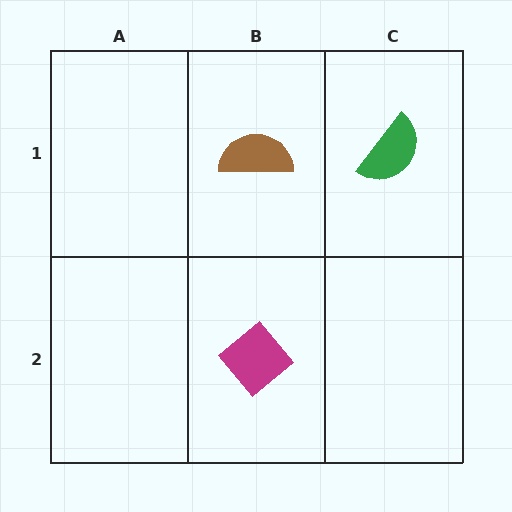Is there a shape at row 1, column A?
No, that cell is empty.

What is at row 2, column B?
A magenta diamond.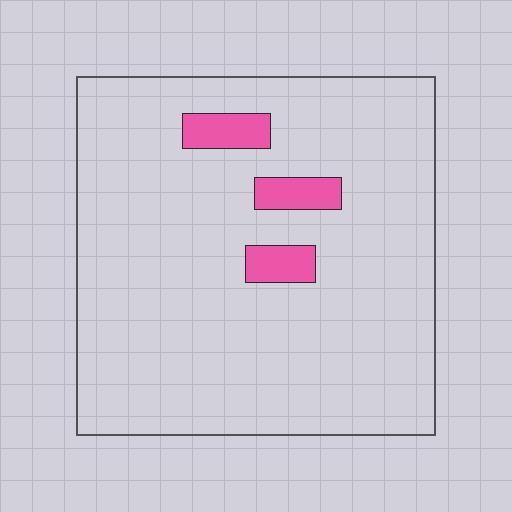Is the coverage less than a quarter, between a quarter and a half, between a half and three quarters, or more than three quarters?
Less than a quarter.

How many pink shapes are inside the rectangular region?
3.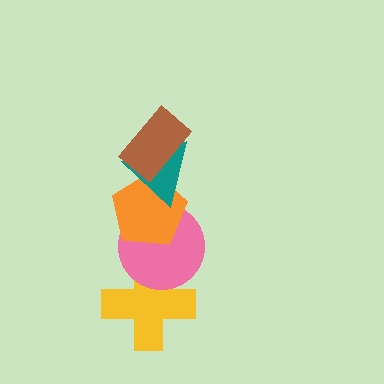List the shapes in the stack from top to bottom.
From top to bottom: the brown rectangle, the teal triangle, the orange pentagon, the pink circle, the yellow cross.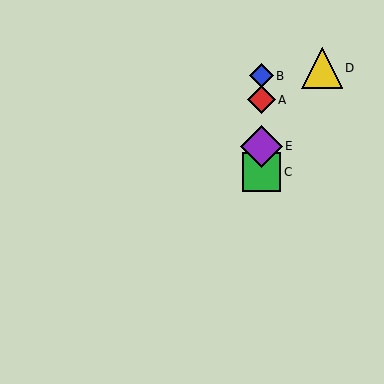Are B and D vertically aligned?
No, B is at x≈261 and D is at x≈322.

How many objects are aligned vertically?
4 objects (A, B, C, E) are aligned vertically.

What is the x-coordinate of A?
Object A is at x≈261.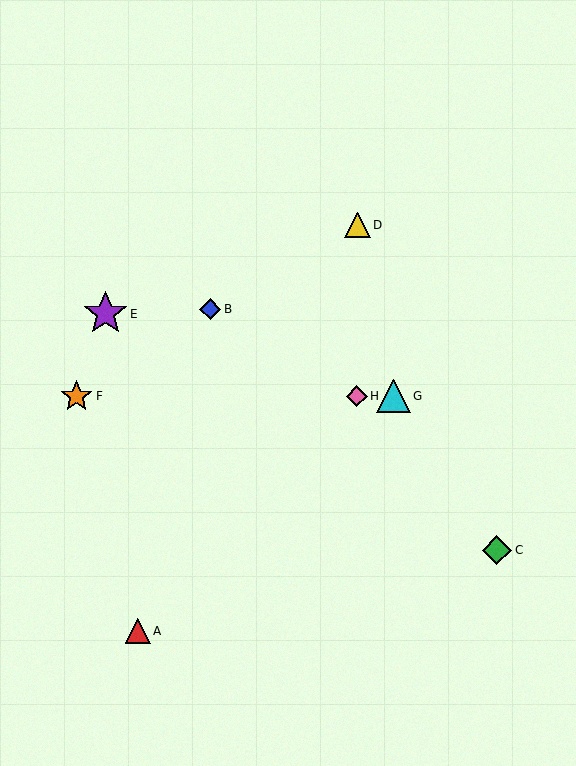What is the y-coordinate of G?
Object G is at y≈396.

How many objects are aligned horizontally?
3 objects (F, G, H) are aligned horizontally.